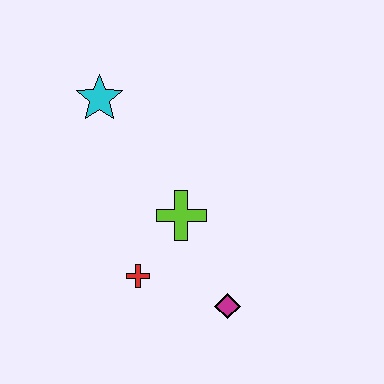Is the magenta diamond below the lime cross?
Yes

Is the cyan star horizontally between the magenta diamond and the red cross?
No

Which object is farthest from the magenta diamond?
The cyan star is farthest from the magenta diamond.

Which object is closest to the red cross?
The lime cross is closest to the red cross.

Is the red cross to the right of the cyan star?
Yes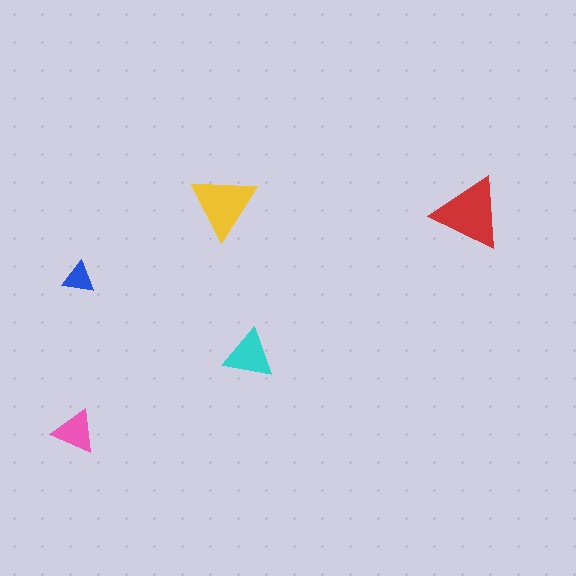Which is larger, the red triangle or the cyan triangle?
The red one.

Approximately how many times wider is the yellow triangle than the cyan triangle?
About 1.5 times wider.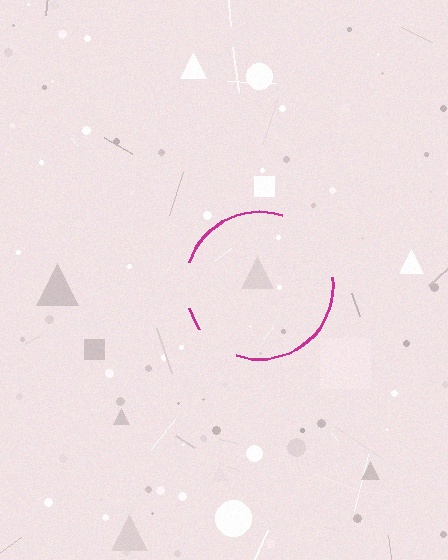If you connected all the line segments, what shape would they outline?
They would outline a circle.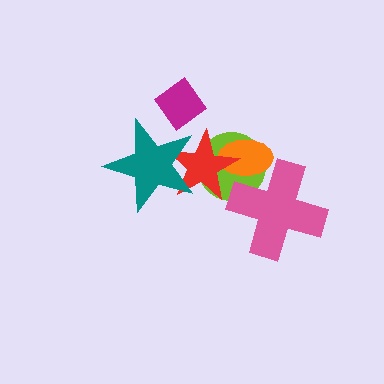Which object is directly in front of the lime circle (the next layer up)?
The orange ellipse is directly in front of the lime circle.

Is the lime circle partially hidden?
Yes, it is partially covered by another shape.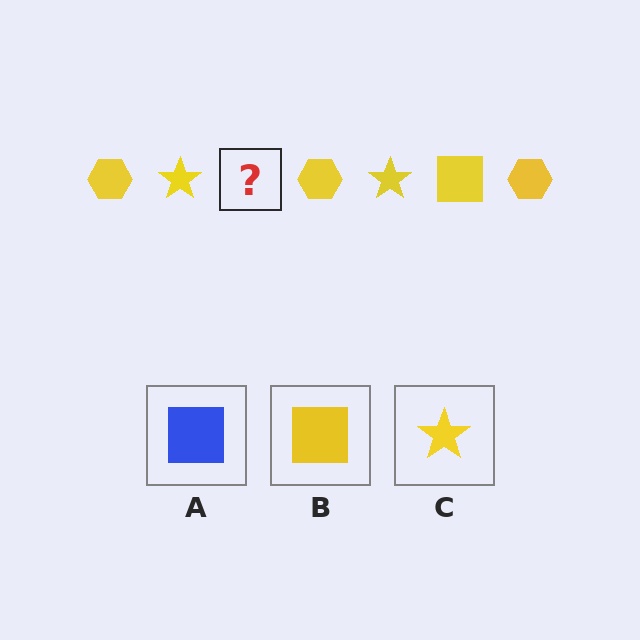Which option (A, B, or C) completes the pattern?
B.